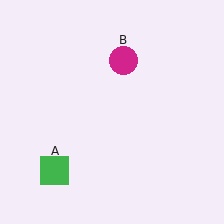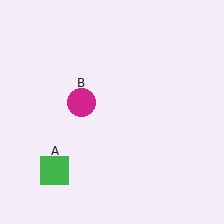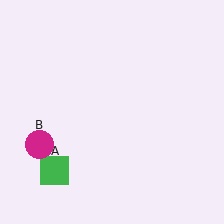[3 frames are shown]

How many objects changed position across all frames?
1 object changed position: magenta circle (object B).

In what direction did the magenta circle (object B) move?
The magenta circle (object B) moved down and to the left.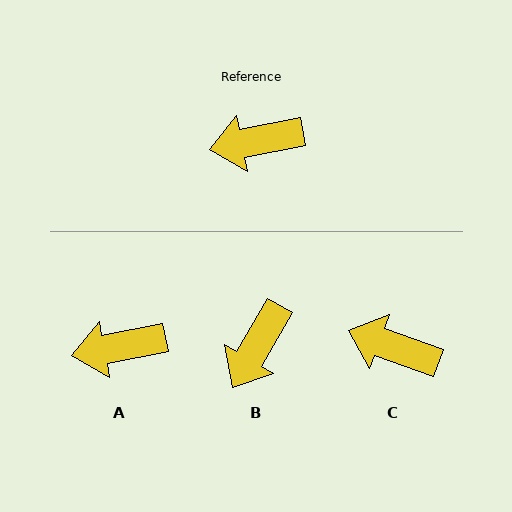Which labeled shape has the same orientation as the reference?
A.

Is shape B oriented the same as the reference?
No, it is off by about 49 degrees.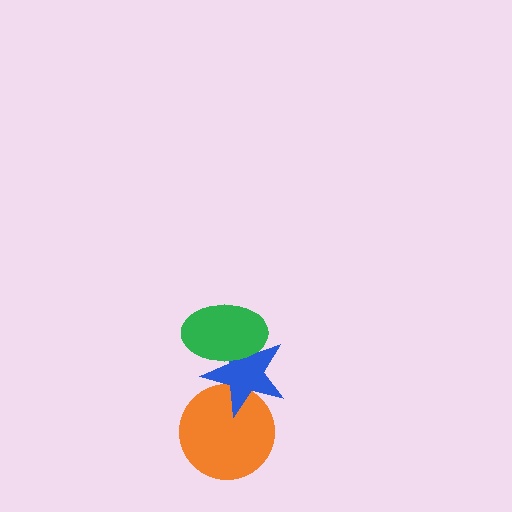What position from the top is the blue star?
The blue star is 2nd from the top.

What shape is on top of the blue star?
The green ellipse is on top of the blue star.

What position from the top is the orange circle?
The orange circle is 3rd from the top.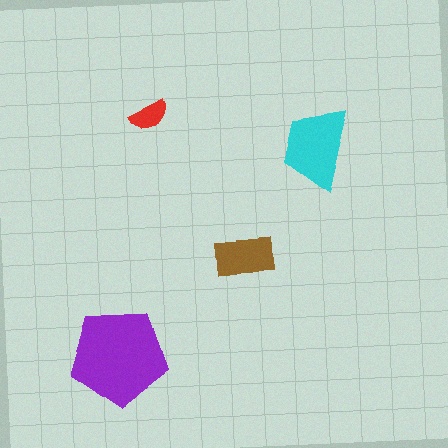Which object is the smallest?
The red semicircle.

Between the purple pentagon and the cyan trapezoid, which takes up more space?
The purple pentagon.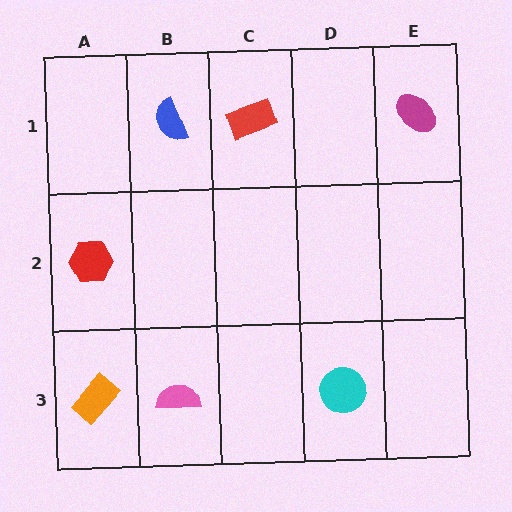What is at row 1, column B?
A blue semicircle.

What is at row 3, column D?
A cyan circle.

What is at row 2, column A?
A red hexagon.